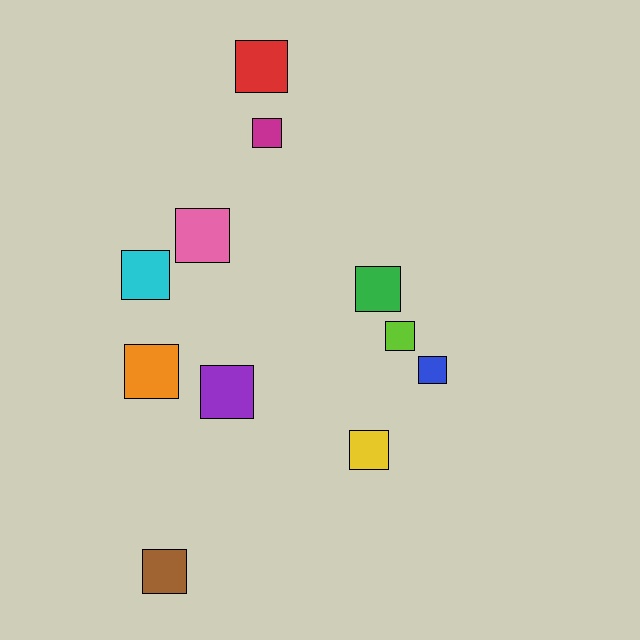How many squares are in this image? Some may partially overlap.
There are 11 squares.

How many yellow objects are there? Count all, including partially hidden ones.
There is 1 yellow object.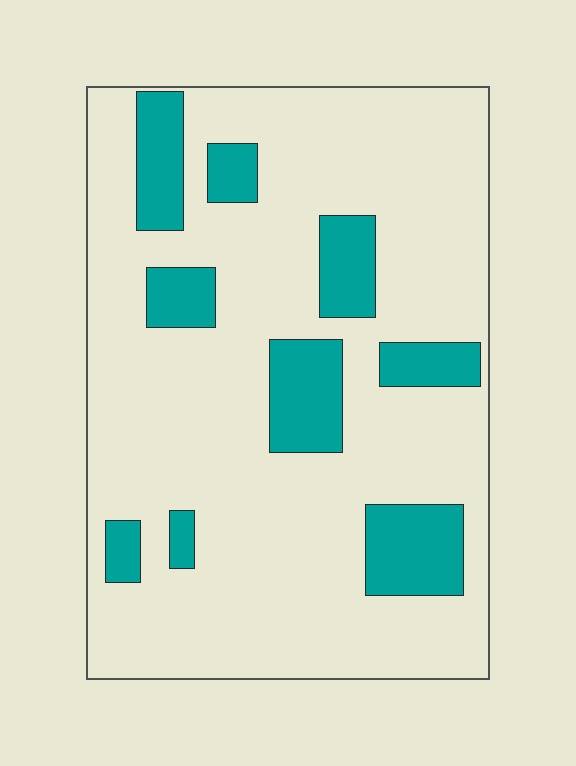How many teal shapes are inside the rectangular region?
9.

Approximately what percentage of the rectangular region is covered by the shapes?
Approximately 20%.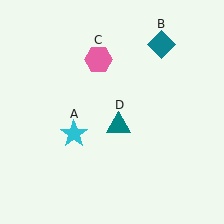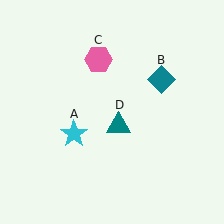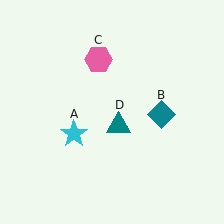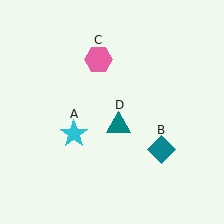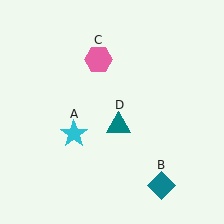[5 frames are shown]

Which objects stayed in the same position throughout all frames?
Cyan star (object A) and pink hexagon (object C) and teal triangle (object D) remained stationary.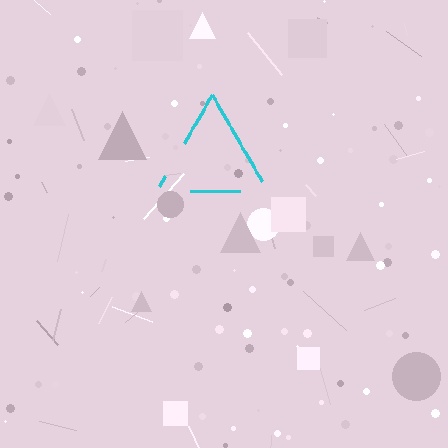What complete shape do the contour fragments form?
The contour fragments form a triangle.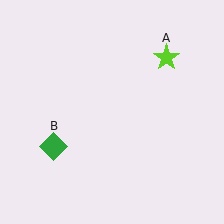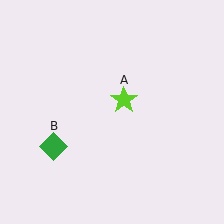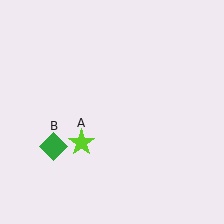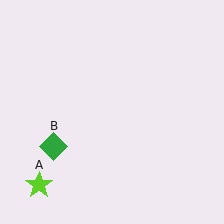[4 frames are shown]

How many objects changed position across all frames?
1 object changed position: lime star (object A).